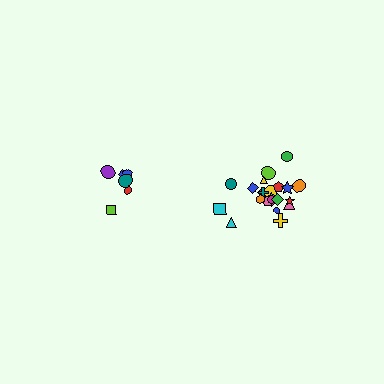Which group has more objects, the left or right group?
The right group.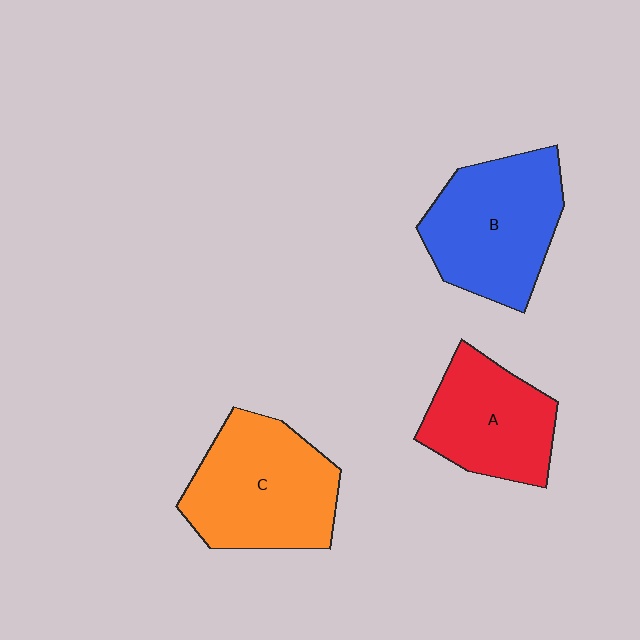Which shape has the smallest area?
Shape A (red).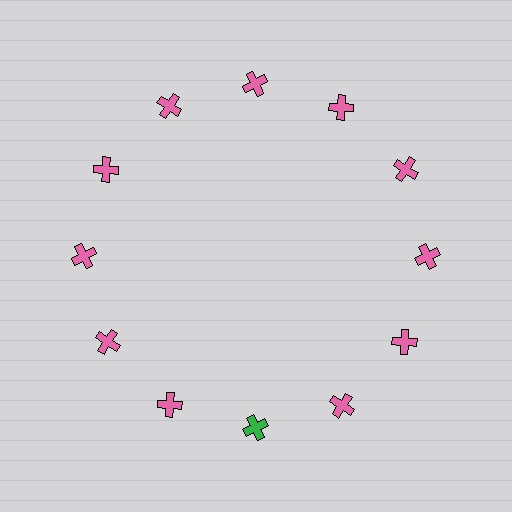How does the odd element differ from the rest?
It has a different color: green instead of pink.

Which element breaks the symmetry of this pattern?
The green cross at roughly the 6 o'clock position breaks the symmetry. All other shapes are pink crosses.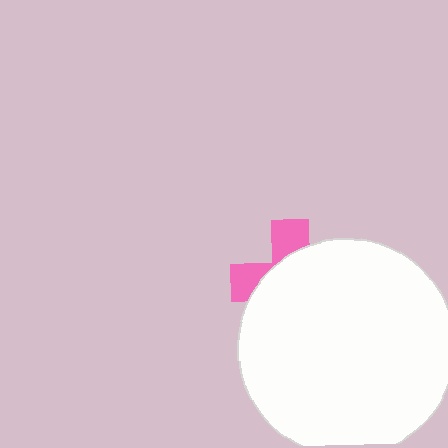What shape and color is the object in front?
The object in front is a white circle.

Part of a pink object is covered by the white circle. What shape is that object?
It is a cross.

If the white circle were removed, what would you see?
You would see the complete pink cross.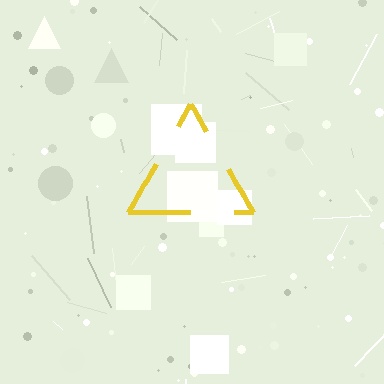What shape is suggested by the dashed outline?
The dashed outline suggests a triangle.